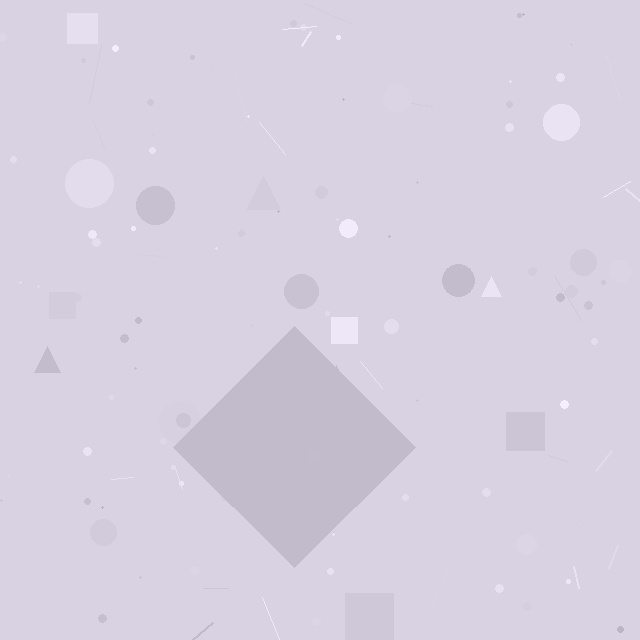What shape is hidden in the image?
A diamond is hidden in the image.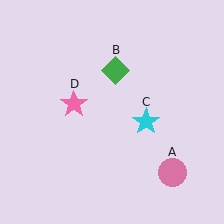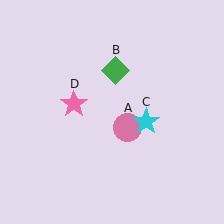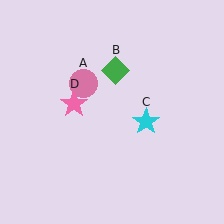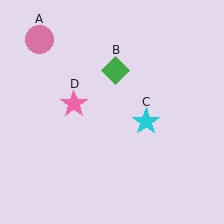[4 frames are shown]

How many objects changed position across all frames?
1 object changed position: pink circle (object A).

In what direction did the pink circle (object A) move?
The pink circle (object A) moved up and to the left.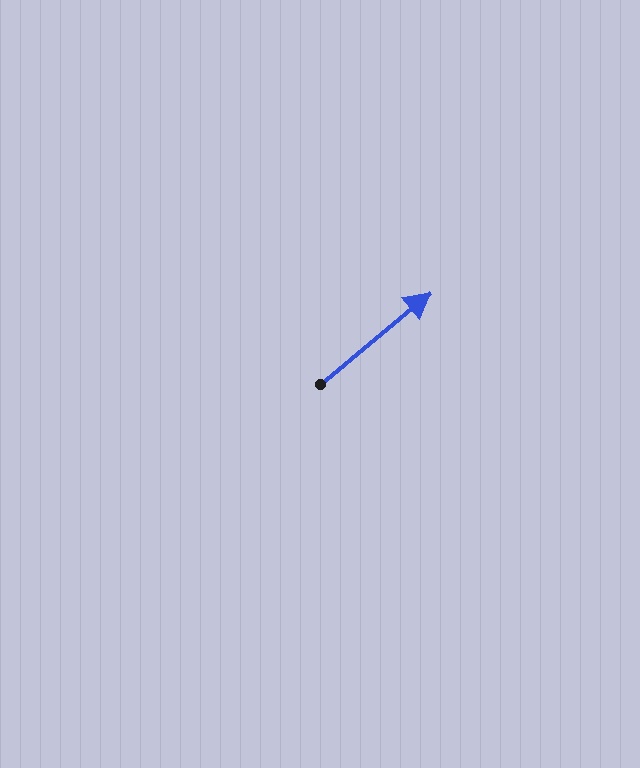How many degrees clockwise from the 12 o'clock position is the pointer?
Approximately 50 degrees.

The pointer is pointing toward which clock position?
Roughly 2 o'clock.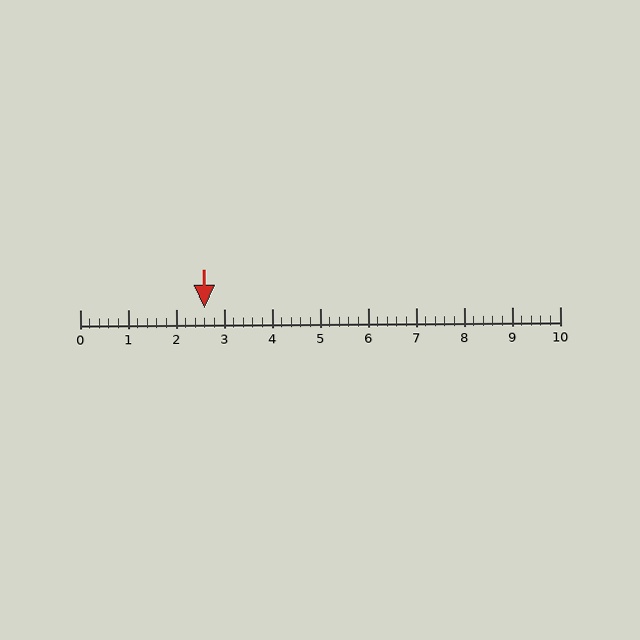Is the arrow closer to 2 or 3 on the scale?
The arrow is closer to 3.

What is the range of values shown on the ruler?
The ruler shows values from 0 to 10.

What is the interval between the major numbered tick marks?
The major tick marks are spaced 1 units apart.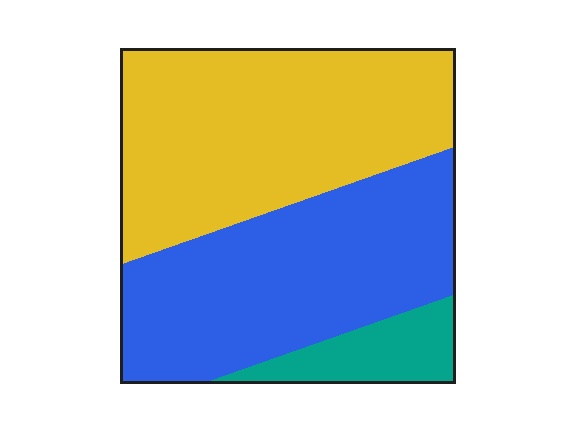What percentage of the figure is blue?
Blue covers 43% of the figure.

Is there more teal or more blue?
Blue.